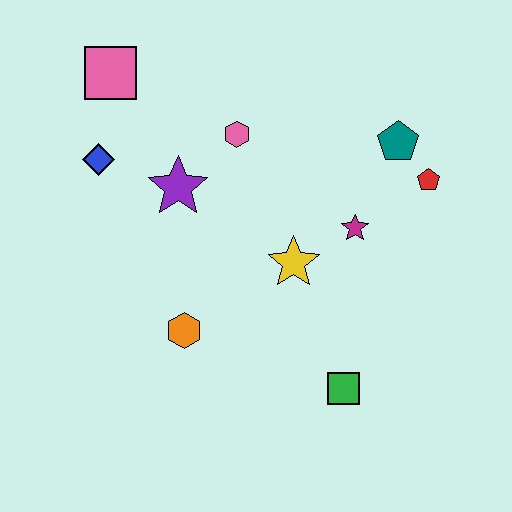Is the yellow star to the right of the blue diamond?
Yes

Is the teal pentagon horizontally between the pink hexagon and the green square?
No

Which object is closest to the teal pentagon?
The red pentagon is closest to the teal pentagon.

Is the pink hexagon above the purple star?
Yes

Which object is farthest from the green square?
The pink square is farthest from the green square.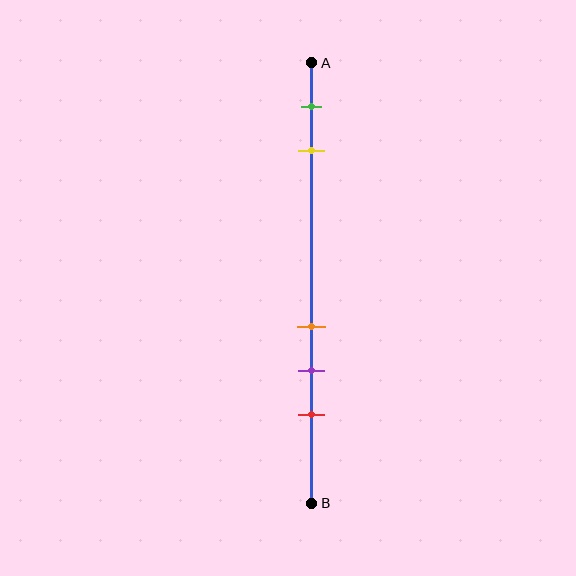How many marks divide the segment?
There are 5 marks dividing the segment.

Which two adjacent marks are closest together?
The orange and purple marks are the closest adjacent pair.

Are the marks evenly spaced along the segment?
No, the marks are not evenly spaced.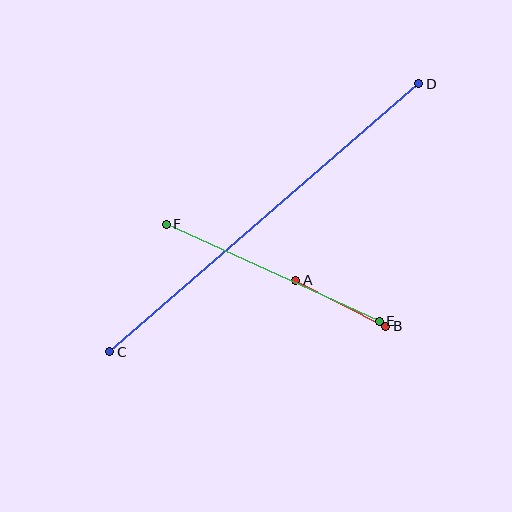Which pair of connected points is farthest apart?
Points C and D are farthest apart.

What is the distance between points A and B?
The distance is approximately 101 pixels.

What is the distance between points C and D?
The distance is approximately 409 pixels.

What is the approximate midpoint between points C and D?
The midpoint is at approximately (264, 218) pixels.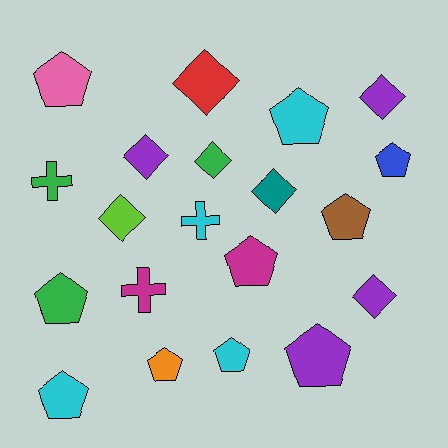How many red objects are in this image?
There is 1 red object.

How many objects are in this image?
There are 20 objects.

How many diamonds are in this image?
There are 7 diamonds.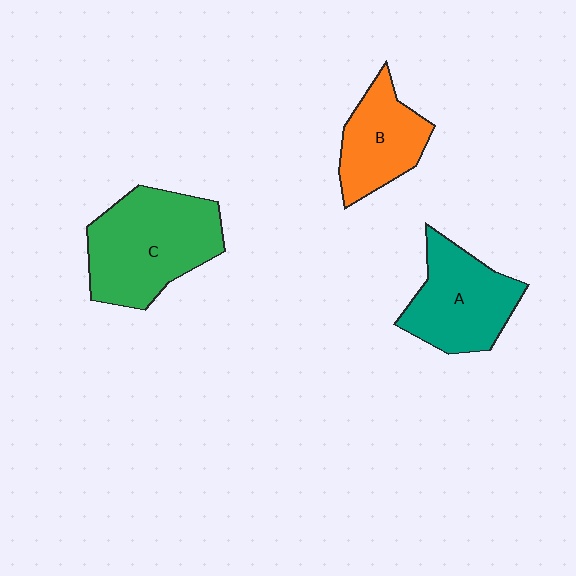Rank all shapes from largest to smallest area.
From largest to smallest: C (green), A (teal), B (orange).